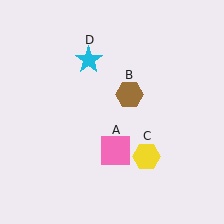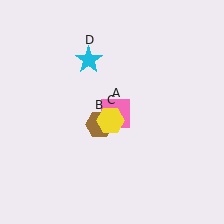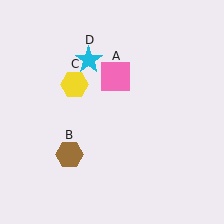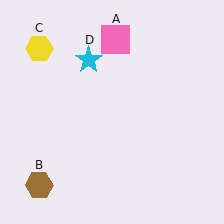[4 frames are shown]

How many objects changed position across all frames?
3 objects changed position: pink square (object A), brown hexagon (object B), yellow hexagon (object C).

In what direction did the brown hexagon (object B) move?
The brown hexagon (object B) moved down and to the left.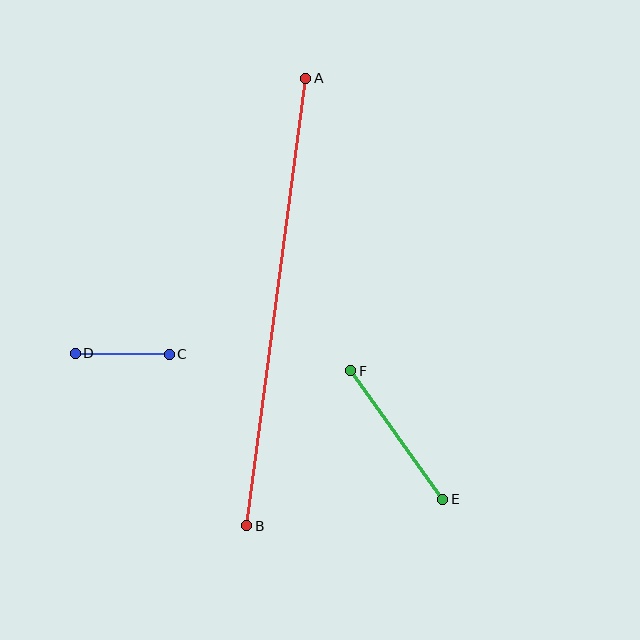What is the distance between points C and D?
The distance is approximately 94 pixels.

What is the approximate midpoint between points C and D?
The midpoint is at approximately (122, 354) pixels.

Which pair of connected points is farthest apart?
Points A and B are farthest apart.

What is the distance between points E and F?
The distance is approximately 158 pixels.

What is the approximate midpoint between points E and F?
The midpoint is at approximately (397, 435) pixels.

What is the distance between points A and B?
The distance is approximately 451 pixels.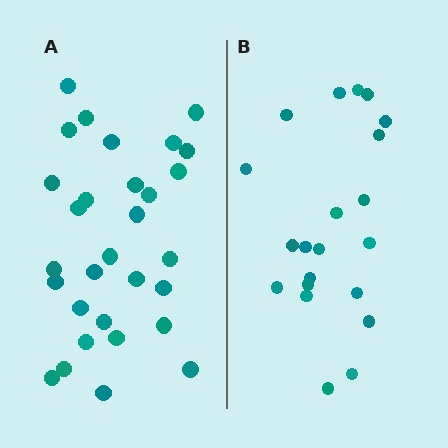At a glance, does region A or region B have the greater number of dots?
Region A (the left region) has more dots.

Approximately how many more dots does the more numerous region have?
Region A has roughly 8 or so more dots than region B.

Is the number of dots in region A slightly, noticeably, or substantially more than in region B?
Region A has noticeably more, but not dramatically so. The ratio is roughly 1.4 to 1.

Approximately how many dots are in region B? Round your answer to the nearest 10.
About 20 dots. (The exact count is 21, which rounds to 20.)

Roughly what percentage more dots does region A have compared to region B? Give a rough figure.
About 45% more.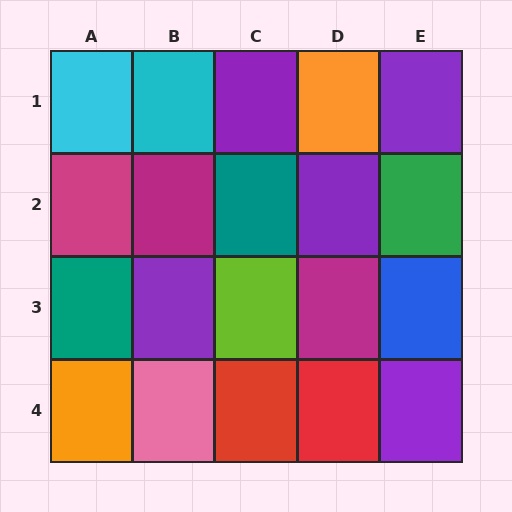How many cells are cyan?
2 cells are cyan.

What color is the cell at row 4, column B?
Pink.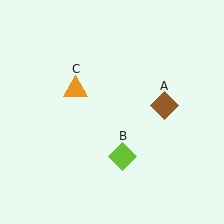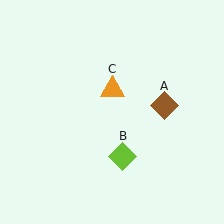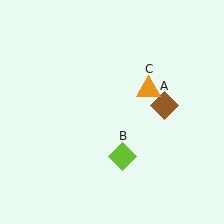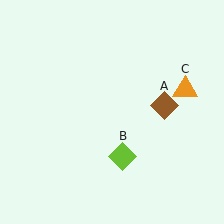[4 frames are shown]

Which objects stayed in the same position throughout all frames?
Brown diamond (object A) and lime diamond (object B) remained stationary.